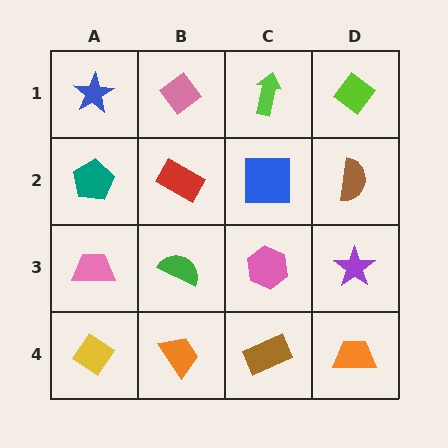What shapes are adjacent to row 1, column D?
A brown semicircle (row 2, column D), a lime arrow (row 1, column C).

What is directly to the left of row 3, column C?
A green semicircle.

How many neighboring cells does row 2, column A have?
3.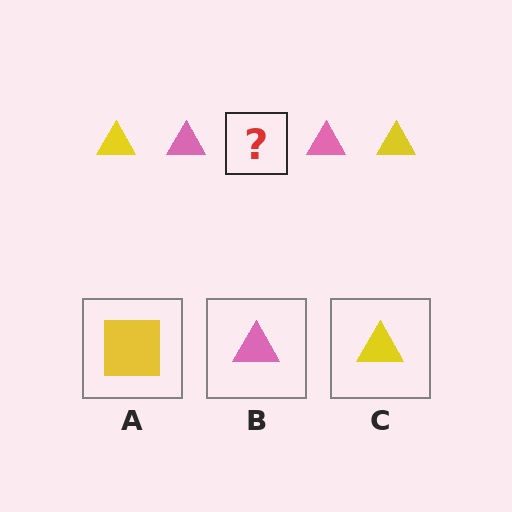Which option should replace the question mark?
Option C.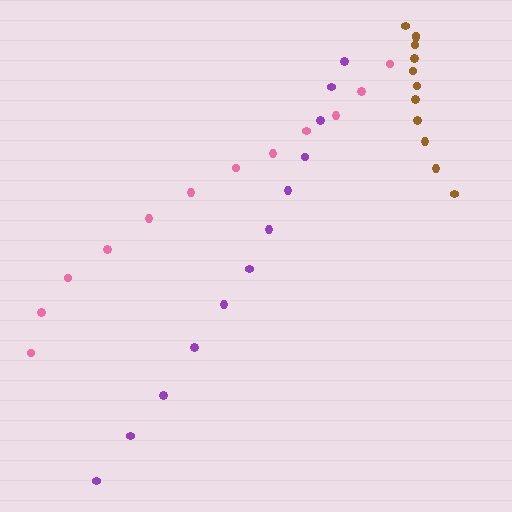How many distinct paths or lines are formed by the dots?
There are 3 distinct paths.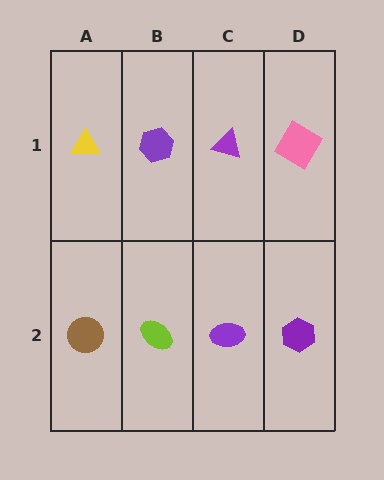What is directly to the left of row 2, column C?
A lime ellipse.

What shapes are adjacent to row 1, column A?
A brown circle (row 2, column A), a purple hexagon (row 1, column B).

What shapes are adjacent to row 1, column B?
A lime ellipse (row 2, column B), a yellow triangle (row 1, column A), a purple triangle (row 1, column C).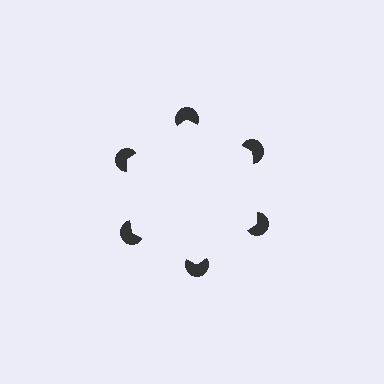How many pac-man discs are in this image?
There are 6 — one at each vertex of the illusory hexagon.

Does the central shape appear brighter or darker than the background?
It typically appears slightly brighter than the background, even though no actual brightness change is drawn.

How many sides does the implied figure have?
6 sides.